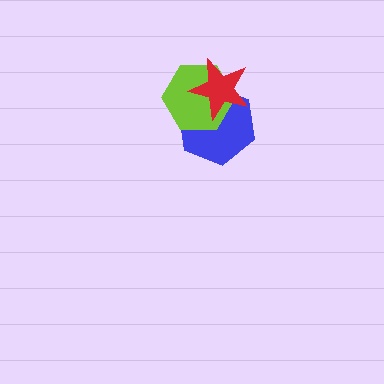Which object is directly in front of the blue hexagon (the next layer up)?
The lime hexagon is directly in front of the blue hexagon.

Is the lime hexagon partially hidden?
Yes, it is partially covered by another shape.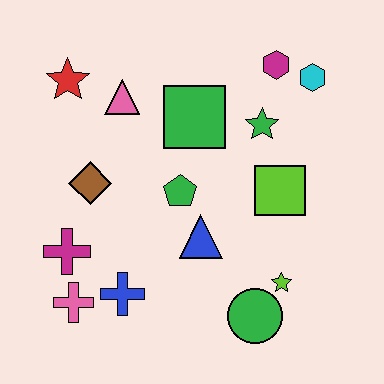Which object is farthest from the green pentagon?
The cyan hexagon is farthest from the green pentagon.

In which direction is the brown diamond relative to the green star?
The brown diamond is to the left of the green star.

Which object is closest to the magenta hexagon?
The cyan hexagon is closest to the magenta hexagon.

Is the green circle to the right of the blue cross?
Yes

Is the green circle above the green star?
No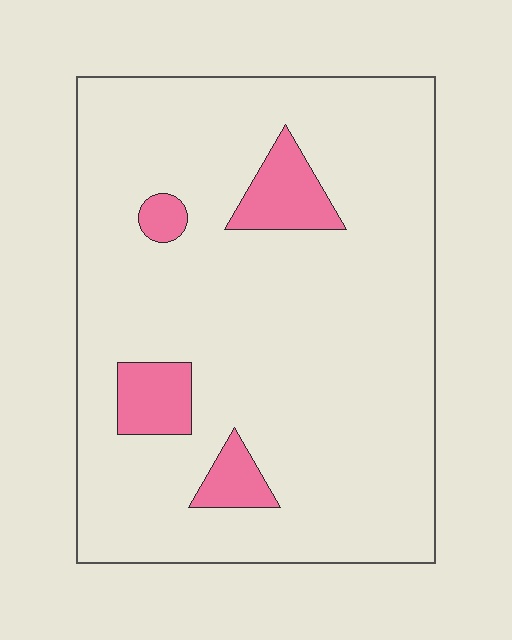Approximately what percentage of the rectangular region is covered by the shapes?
Approximately 10%.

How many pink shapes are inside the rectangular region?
4.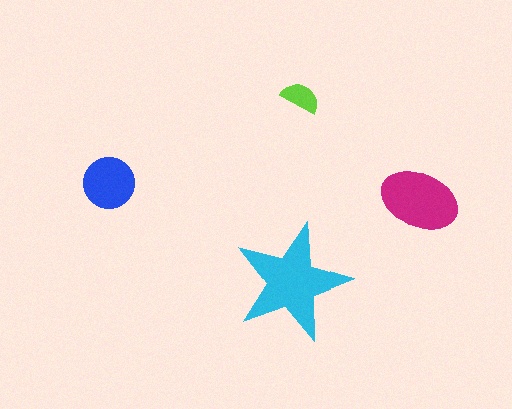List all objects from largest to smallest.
The cyan star, the magenta ellipse, the blue circle, the lime semicircle.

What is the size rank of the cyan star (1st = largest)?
1st.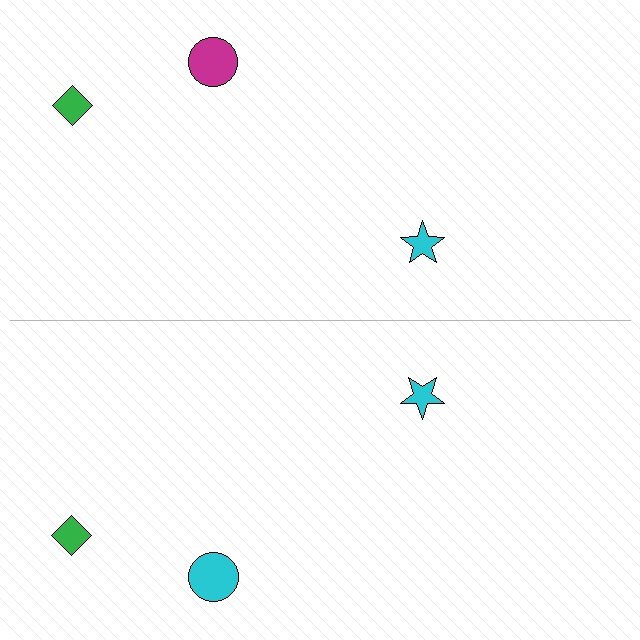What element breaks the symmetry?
The cyan circle on the bottom side breaks the symmetry — its mirror counterpart is magenta.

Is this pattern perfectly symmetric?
No, the pattern is not perfectly symmetric. The cyan circle on the bottom side breaks the symmetry — its mirror counterpart is magenta.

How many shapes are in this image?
There are 6 shapes in this image.